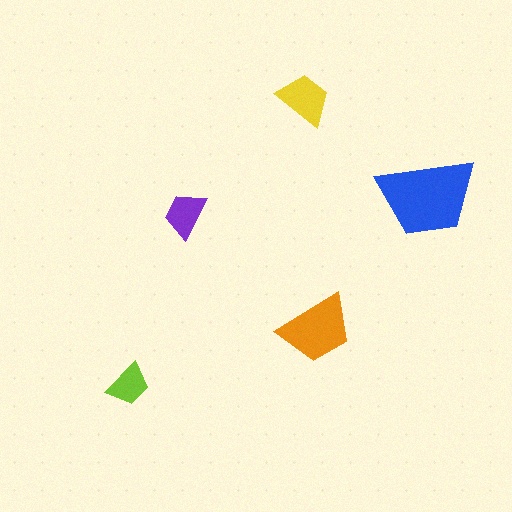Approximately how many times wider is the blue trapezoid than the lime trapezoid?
About 2 times wider.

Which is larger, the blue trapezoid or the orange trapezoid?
The blue one.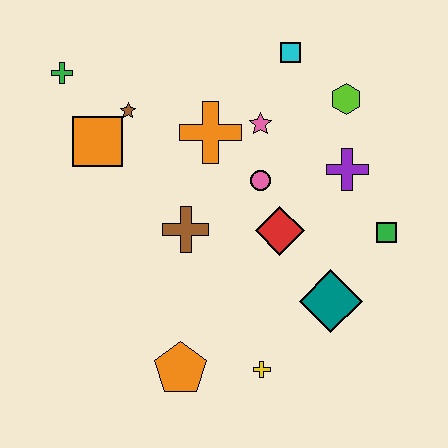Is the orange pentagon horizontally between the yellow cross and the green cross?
Yes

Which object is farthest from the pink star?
The orange pentagon is farthest from the pink star.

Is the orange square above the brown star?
No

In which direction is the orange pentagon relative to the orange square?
The orange pentagon is below the orange square.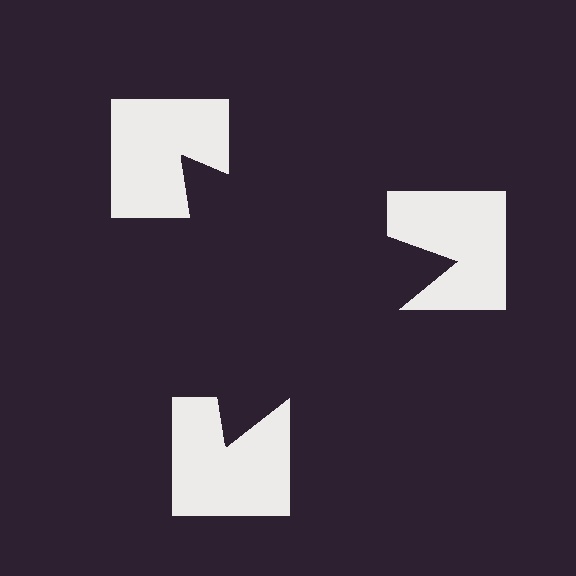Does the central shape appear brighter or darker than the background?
It typically appears slightly darker than the background, even though no actual brightness change is drawn.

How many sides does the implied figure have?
3 sides.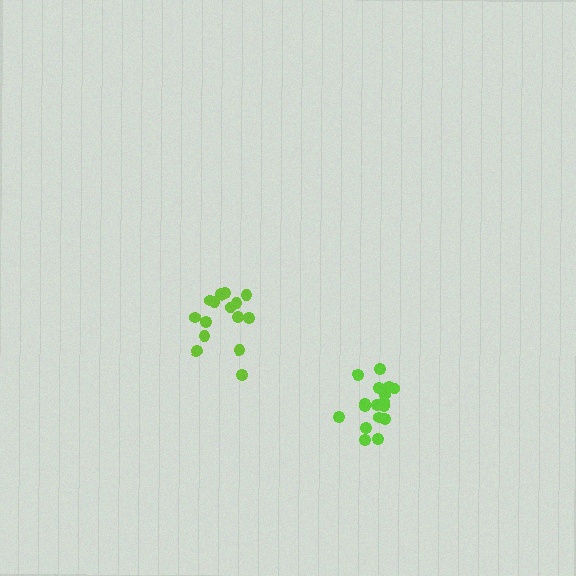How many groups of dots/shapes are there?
There are 2 groups.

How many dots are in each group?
Group 1: 15 dots, Group 2: 19 dots (34 total).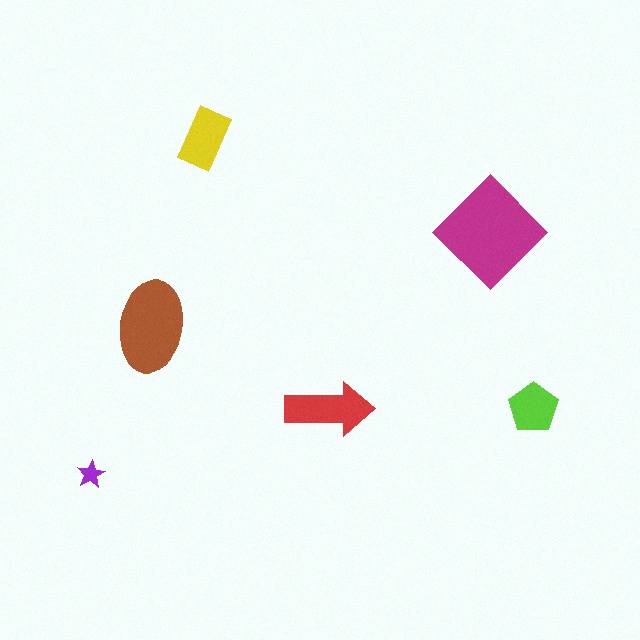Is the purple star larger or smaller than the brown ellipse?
Smaller.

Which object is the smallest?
The purple star.